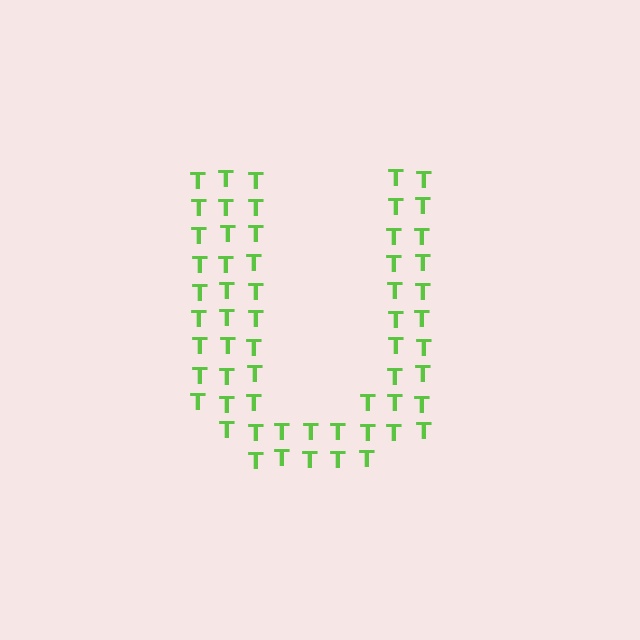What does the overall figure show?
The overall figure shows the letter U.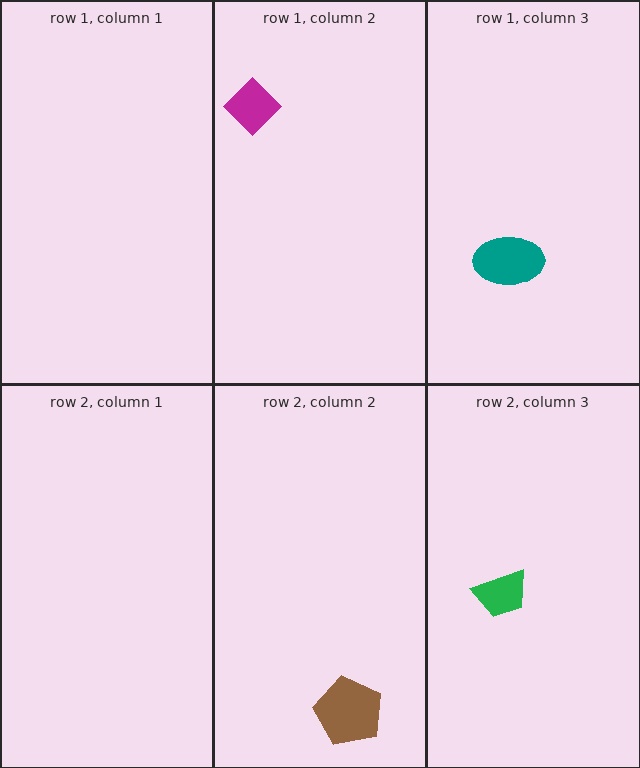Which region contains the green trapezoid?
The row 2, column 3 region.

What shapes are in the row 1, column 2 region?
The magenta diamond.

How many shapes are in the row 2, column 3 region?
1.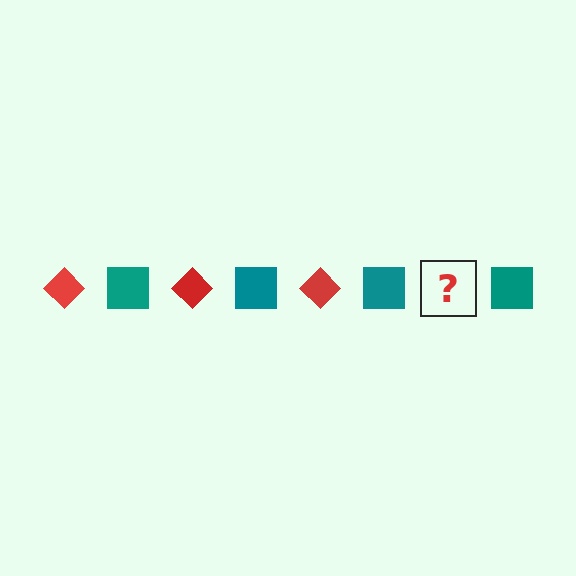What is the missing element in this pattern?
The missing element is a red diamond.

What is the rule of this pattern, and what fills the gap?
The rule is that the pattern alternates between red diamond and teal square. The gap should be filled with a red diamond.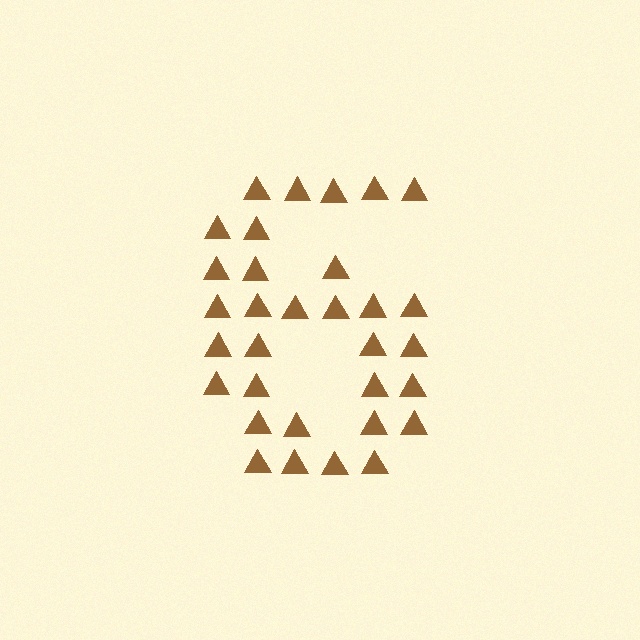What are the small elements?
The small elements are triangles.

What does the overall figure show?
The overall figure shows the digit 6.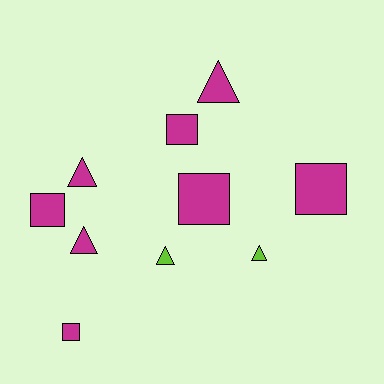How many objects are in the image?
There are 10 objects.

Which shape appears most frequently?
Square, with 5 objects.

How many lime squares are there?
There are no lime squares.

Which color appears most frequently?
Magenta, with 8 objects.